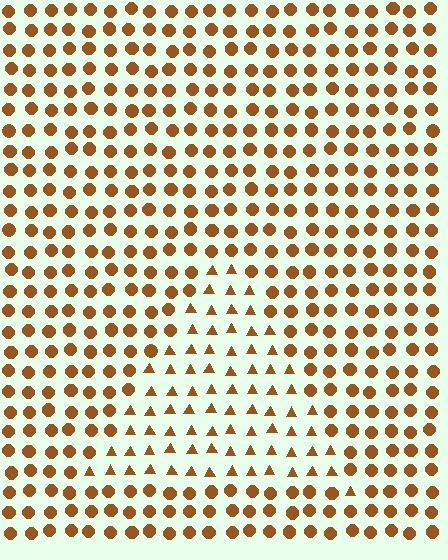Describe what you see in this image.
The image is filled with small brown elements arranged in a uniform grid. A triangle-shaped region contains triangles, while the surrounding area contains circles. The boundary is defined purely by the change in element shape.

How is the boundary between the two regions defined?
The boundary is defined by a change in element shape: triangles inside vs. circles outside. All elements share the same color and spacing.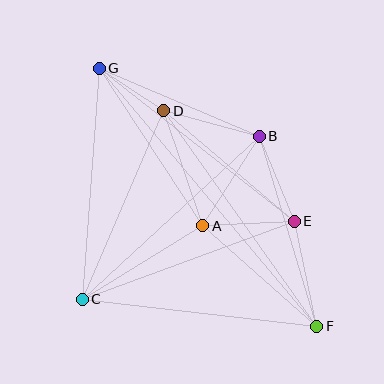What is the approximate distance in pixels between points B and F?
The distance between B and F is approximately 199 pixels.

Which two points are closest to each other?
Points D and G are closest to each other.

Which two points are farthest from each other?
Points F and G are farthest from each other.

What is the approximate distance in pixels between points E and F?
The distance between E and F is approximately 108 pixels.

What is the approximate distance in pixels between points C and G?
The distance between C and G is approximately 231 pixels.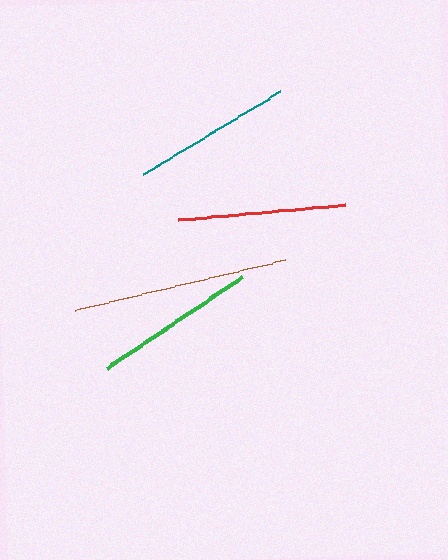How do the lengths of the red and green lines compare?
The red and green lines are approximately the same length.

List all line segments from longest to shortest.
From longest to shortest: brown, red, green, teal.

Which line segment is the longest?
The brown line is the longest at approximately 217 pixels.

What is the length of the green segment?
The green segment is approximately 163 pixels long.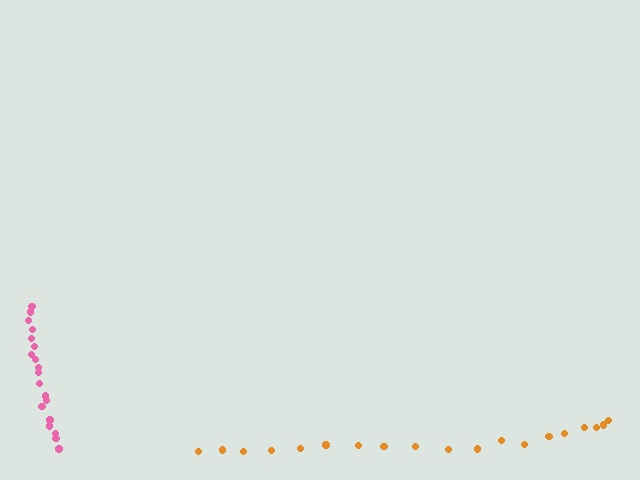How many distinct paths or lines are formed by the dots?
There are 2 distinct paths.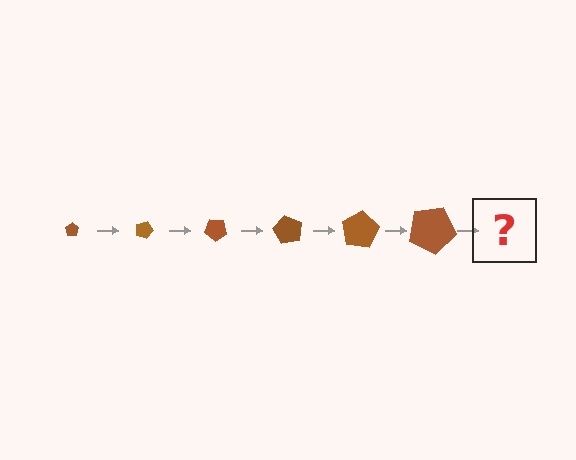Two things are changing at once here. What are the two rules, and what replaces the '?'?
The two rules are that the pentagon grows larger each step and it rotates 20 degrees each step. The '?' should be a pentagon, larger than the previous one and rotated 120 degrees from the start.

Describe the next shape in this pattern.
It should be a pentagon, larger than the previous one and rotated 120 degrees from the start.